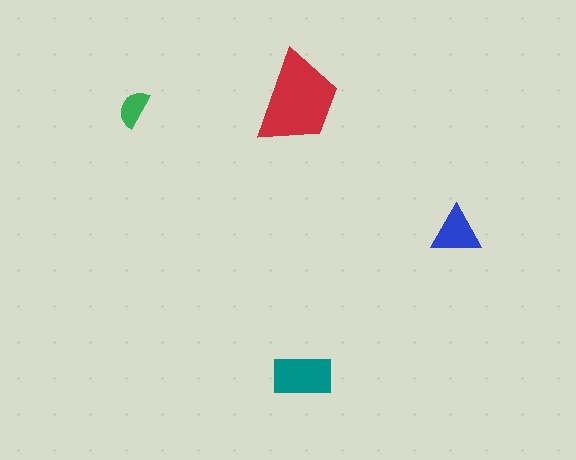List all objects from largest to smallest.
The red trapezoid, the teal rectangle, the blue triangle, the green semicircle.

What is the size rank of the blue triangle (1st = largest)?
3rd.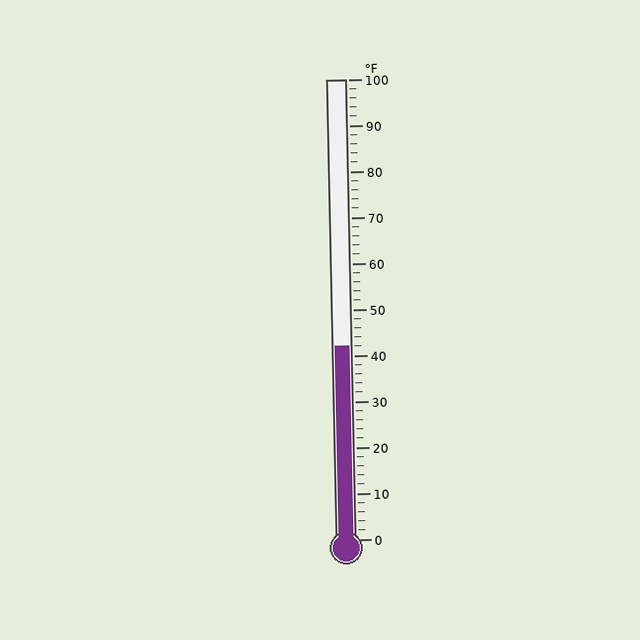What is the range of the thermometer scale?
The thermometer scale ranges from 0°F to 100°F.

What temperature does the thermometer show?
The thermometer shows approximately 42°F.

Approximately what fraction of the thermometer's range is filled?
The thermometer is filled to approximately 40% of its range.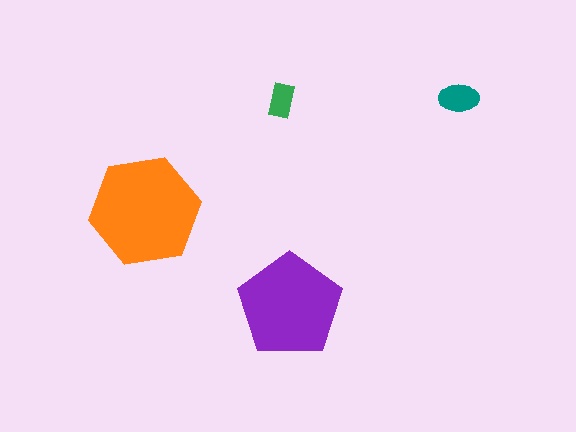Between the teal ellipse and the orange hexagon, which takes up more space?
The orange hexagon.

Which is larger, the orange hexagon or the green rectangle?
The orange hexagon.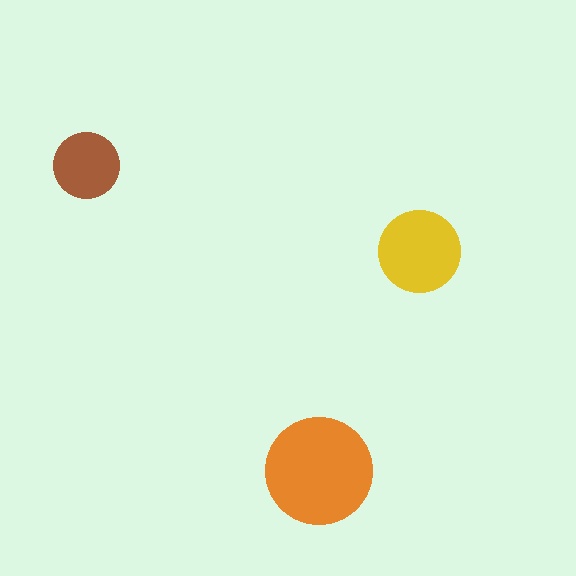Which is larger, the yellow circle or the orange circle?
The orange one.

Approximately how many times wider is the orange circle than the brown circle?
About 1.5 times wider.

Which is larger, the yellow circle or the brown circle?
The yellow one.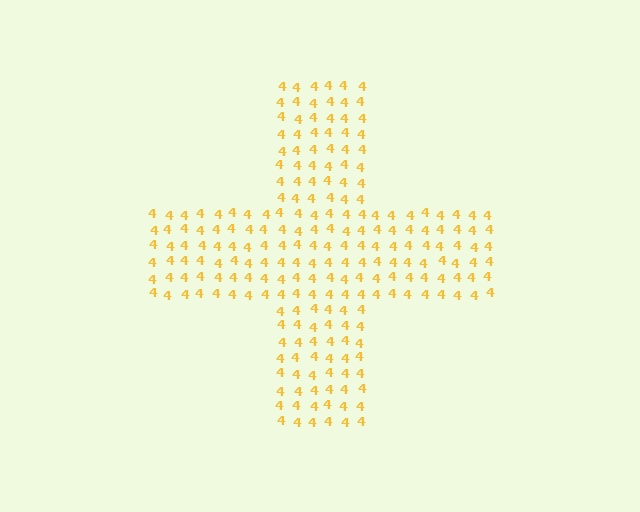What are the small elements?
The small elements are digit 4's.